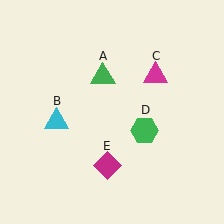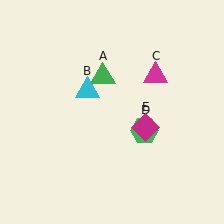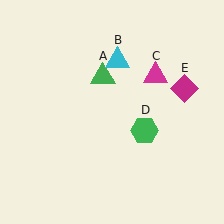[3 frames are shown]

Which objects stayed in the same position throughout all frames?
Green triangle (object A) and magenta triangle (object C) and green hexagon (object D) remained stationary.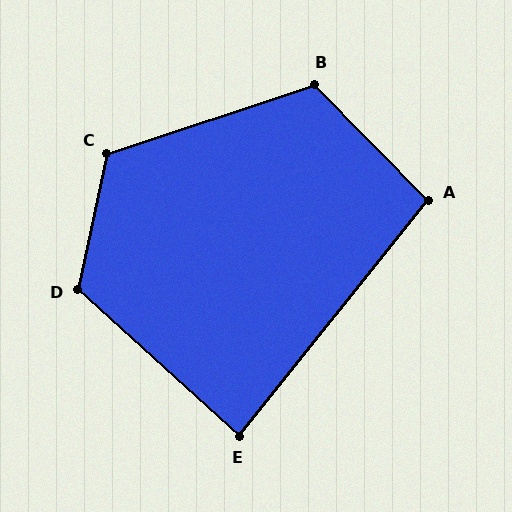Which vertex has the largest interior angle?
C, at approximately 120 degrees.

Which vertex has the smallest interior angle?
E, at approximately 86 degrees.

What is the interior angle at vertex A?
Approximately 97 degrees (obtuse).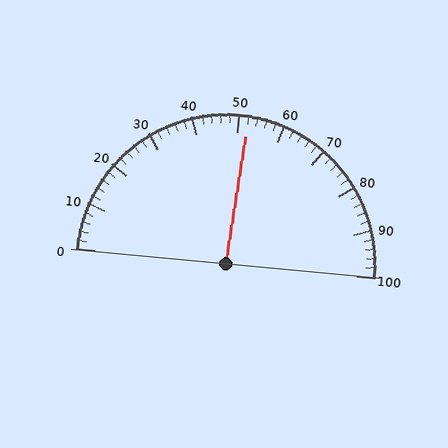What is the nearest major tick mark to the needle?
The nearest major tick mark is 50.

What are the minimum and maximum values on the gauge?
The gauge ranges from 0 to 100.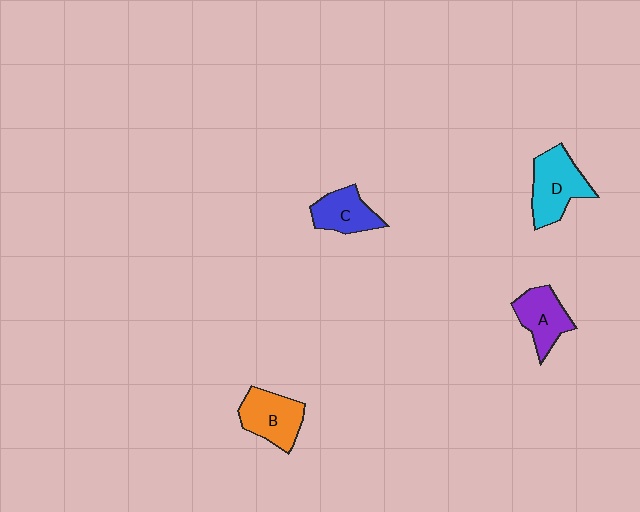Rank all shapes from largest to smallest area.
From largest to smallest: D (cyan), B (orange), A (purple), C (blue).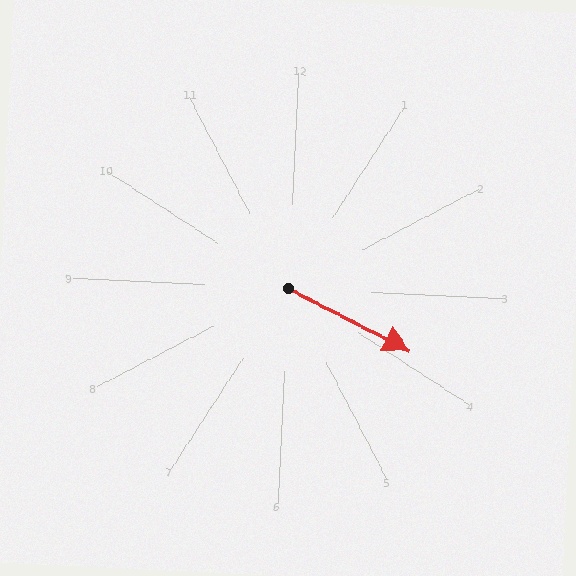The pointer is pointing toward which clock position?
Roughly 4 o'clock.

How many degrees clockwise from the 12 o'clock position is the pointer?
Approximately 114 degrees.